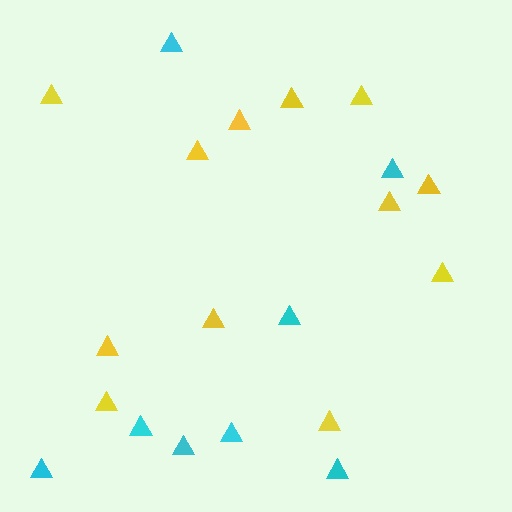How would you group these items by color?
There are 2 groups: one group of cyan triangles (8) and one group of yellow triangles (12).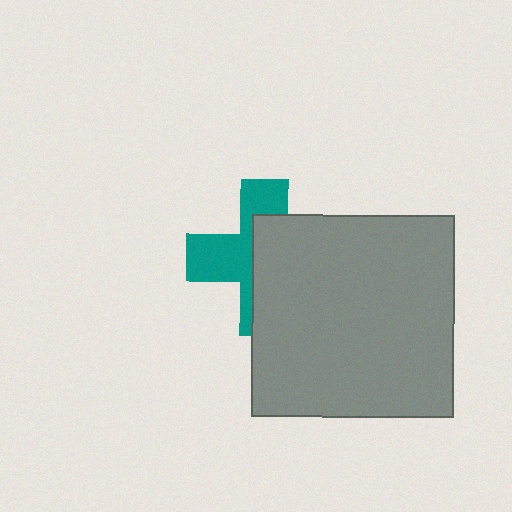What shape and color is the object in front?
The object in front is a gray square.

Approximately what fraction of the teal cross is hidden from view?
Roughly 55% of the teal cross is hidden behind the gray square.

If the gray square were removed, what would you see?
You would see the complete teal cross.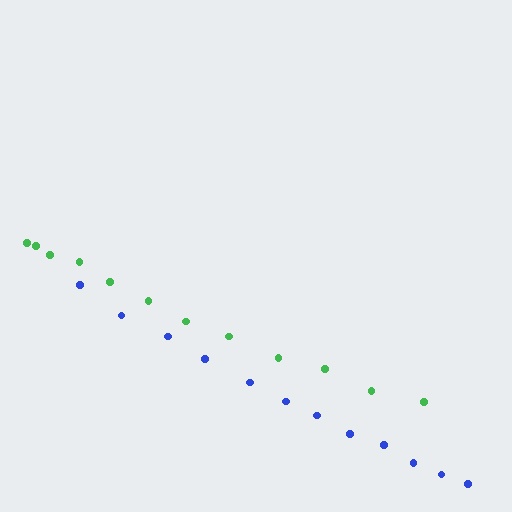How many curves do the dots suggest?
There are 2 distinct paths.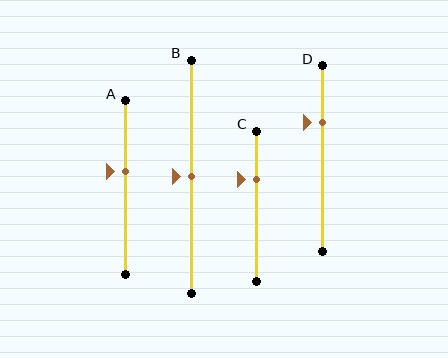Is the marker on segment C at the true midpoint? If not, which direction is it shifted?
No, the marker on segment C is shifted upward by about 18% of the segment length.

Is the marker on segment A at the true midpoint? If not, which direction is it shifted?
No, the marker on segment A is shifted upward by about 9% of the segment length.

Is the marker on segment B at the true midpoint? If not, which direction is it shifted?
Yes, the marker on segment B is at the true midpoint.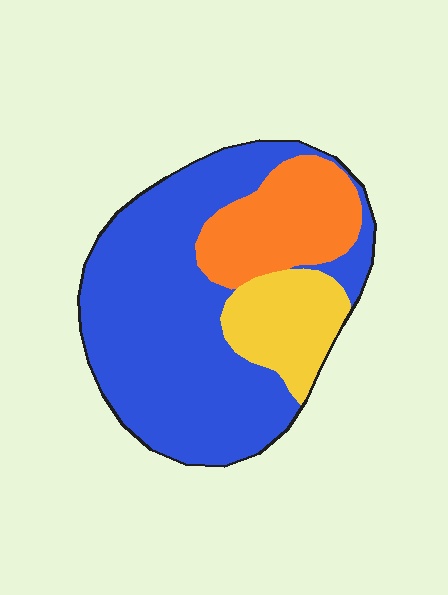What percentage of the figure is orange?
Orange takes up about one fifth (1/5) of the figure.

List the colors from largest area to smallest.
From largest to smallest: blue, orange, yellow.